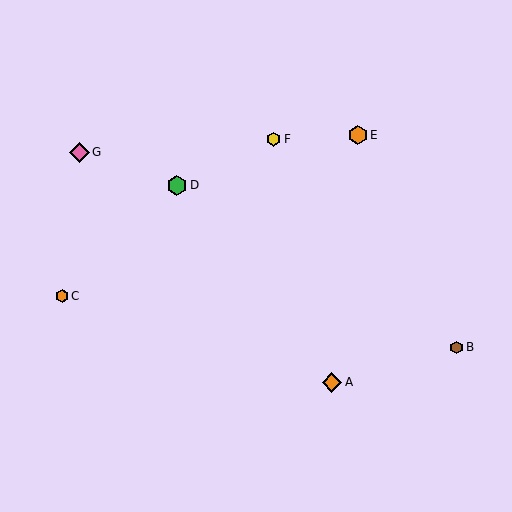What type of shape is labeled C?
Shape C is an orange hexagon.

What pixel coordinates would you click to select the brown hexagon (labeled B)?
Click at (457, 347) to select the brown hexagon B.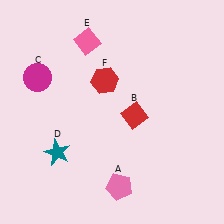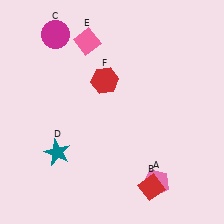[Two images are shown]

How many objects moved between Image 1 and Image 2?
3 objects moved between the two images.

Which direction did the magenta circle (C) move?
The magenta circle (C) moved up.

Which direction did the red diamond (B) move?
The red diamond (B) moved down.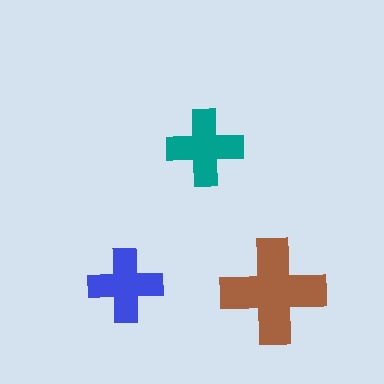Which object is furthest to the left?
The blue cross is leftmost.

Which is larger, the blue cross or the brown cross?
The brown one.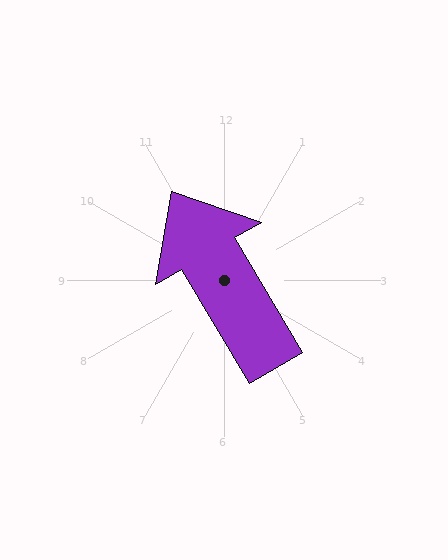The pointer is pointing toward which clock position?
Roughly 11 o'clock.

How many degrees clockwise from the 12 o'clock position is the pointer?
Approximately 329 degrees.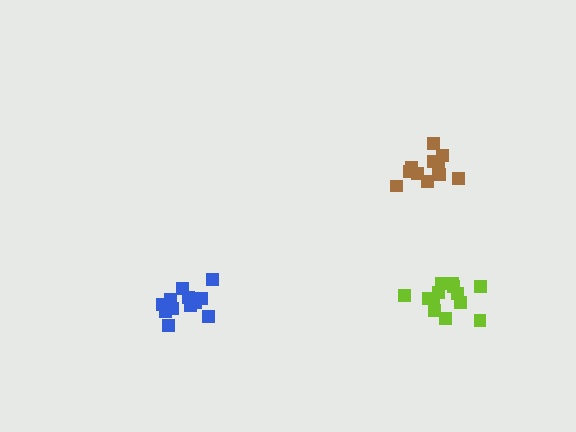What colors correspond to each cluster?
The clusters are colored: brown, lime, blue.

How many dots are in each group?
Group 1: 11 dots, Group 2: 13 dots, Group 3: 13 dots (37 total).